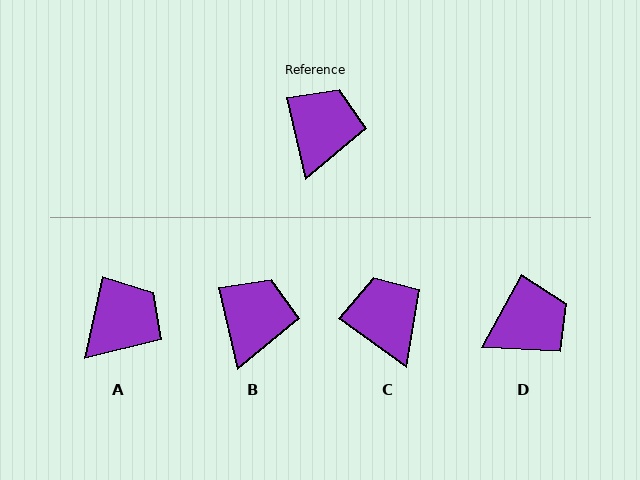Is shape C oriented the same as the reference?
No, it is off by about 41 degrees.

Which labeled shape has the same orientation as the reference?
B.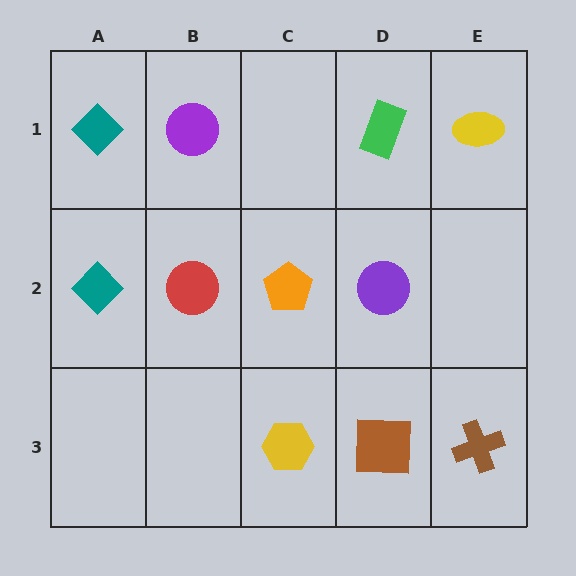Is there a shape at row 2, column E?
No, that cell is empty.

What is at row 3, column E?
A brown cross.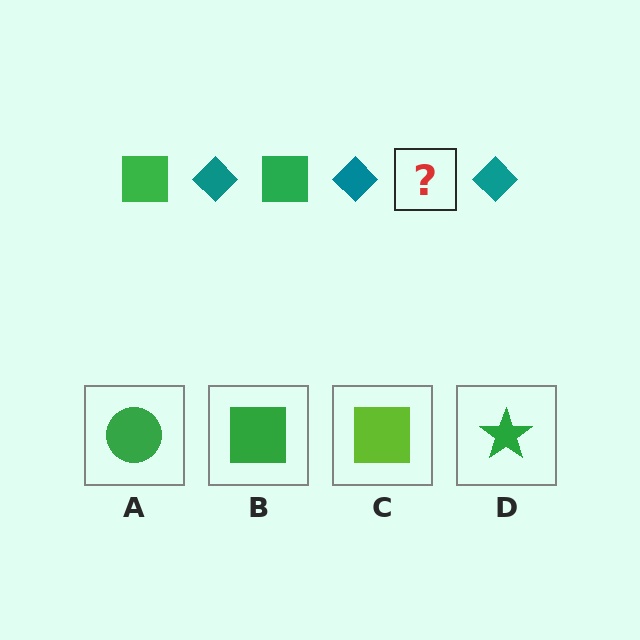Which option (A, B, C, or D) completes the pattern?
B.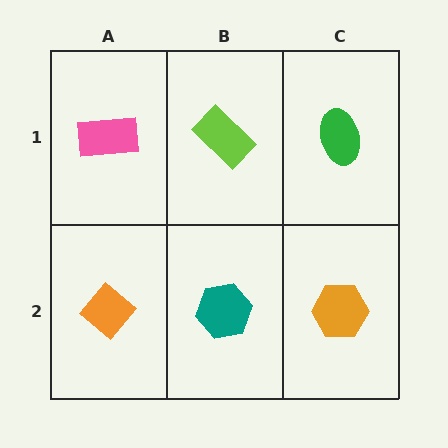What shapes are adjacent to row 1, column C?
An orange hexagon (row 2, column C), a lime rectangle (row 1, column B).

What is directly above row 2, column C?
A green ellipse.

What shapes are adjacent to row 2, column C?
A green ellipse (row 1, column C), a teal hexagon (row 2, column B).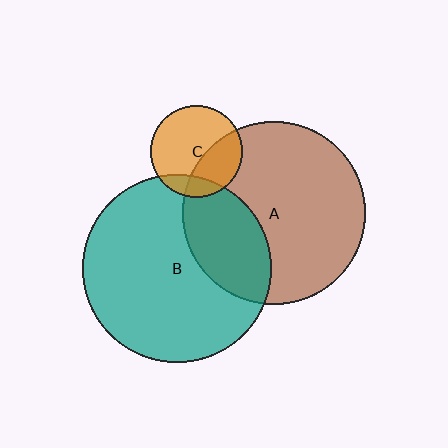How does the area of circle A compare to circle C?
Approximately 3.9 times.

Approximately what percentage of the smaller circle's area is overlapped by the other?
Approximately 15%.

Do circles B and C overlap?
Yes.